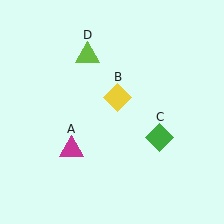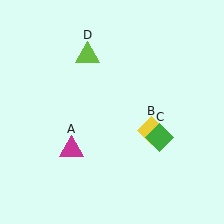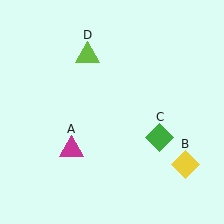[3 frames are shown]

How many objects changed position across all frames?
1 object changed position: yellow diamond (object B).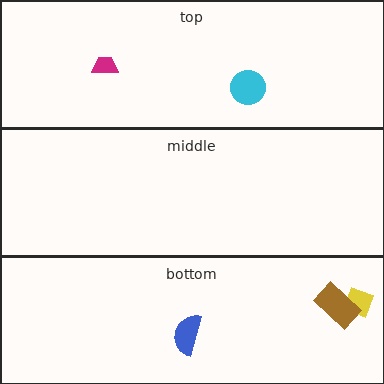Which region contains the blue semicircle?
The bottom region.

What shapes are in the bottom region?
The blue semicircle, the yellow diamond, the brown rectangle.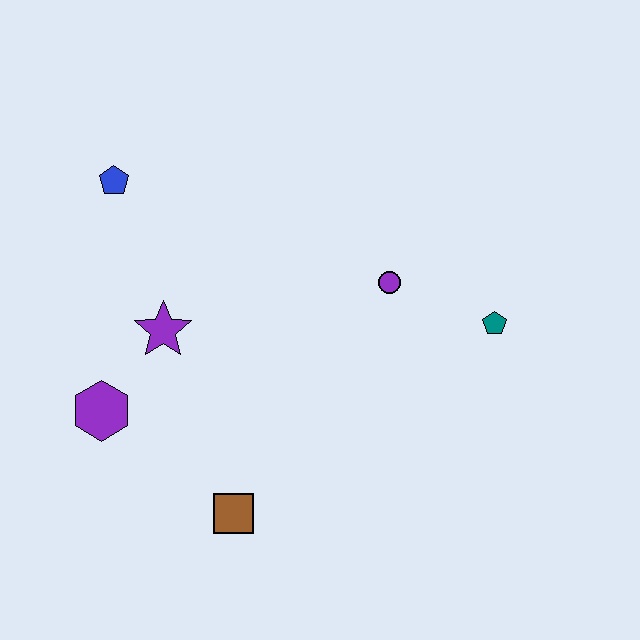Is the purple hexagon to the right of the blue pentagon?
No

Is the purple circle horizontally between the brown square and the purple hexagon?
No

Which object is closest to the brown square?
The purple hexagon is closest to the brown square.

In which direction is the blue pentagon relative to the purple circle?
The blue pentagon is to the left of the purple circle.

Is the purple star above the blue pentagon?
No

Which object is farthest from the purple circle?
The purple hexagon is farthest from the purple circle.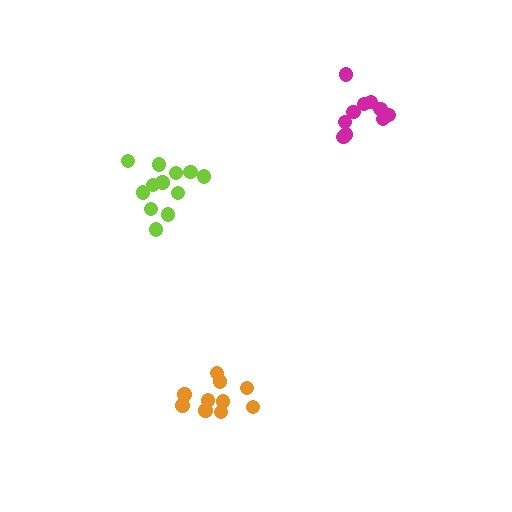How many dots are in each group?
Group 1: 12 dots, Group 2: 10 dots, Group 3: 10 dots (32 total).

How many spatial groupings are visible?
There are 3 spatial groupings.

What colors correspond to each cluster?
The clusters are colored: lime, magenta, orange.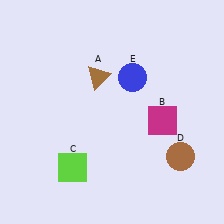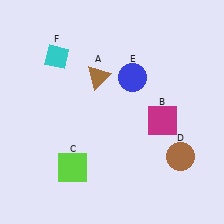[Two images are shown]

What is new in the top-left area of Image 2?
A cyan diamond (F) was added in the top-left area of Image 2.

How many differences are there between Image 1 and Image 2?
There is 1 difference between the two images.